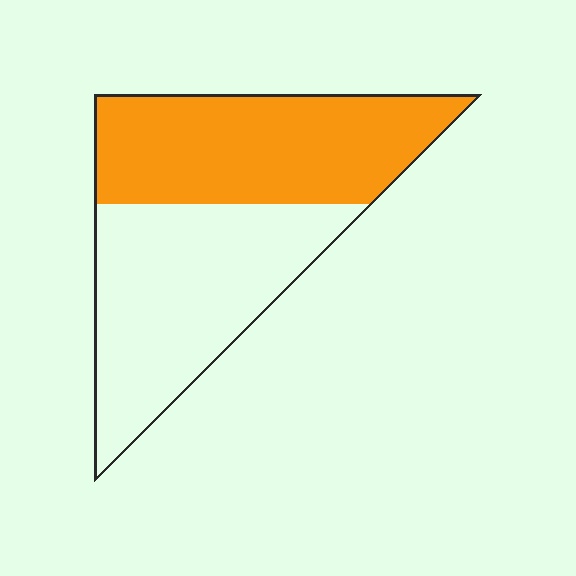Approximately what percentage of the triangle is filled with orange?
Approximately 50%.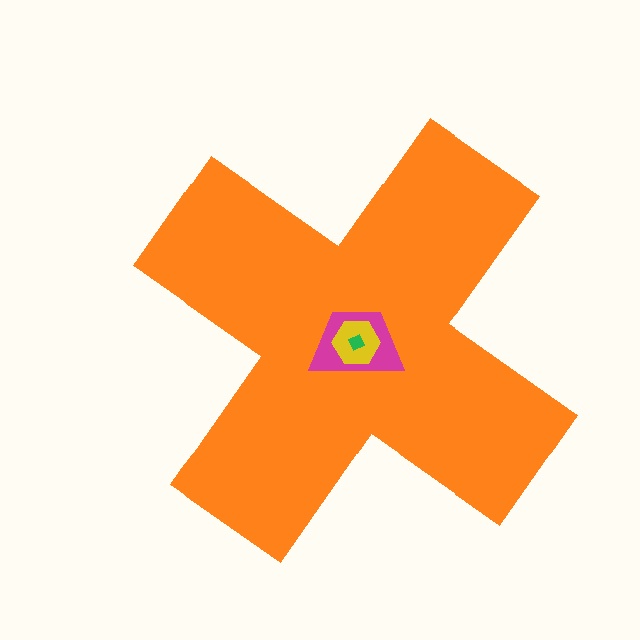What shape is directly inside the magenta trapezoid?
The yellow hexagon.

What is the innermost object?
The green square.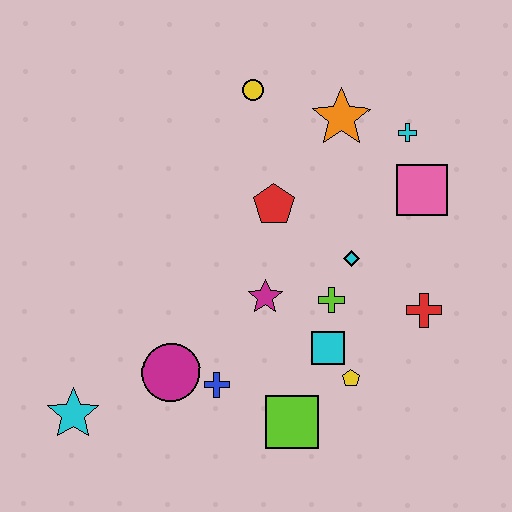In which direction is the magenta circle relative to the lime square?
The magenta circle is to the left of the lime square.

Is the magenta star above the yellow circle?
No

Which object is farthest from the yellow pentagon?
The yellow circle is farthest from the yellow pentagon.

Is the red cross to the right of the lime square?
Yes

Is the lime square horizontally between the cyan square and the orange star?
No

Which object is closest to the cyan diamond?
The lime cross is closest to the cyan diamond.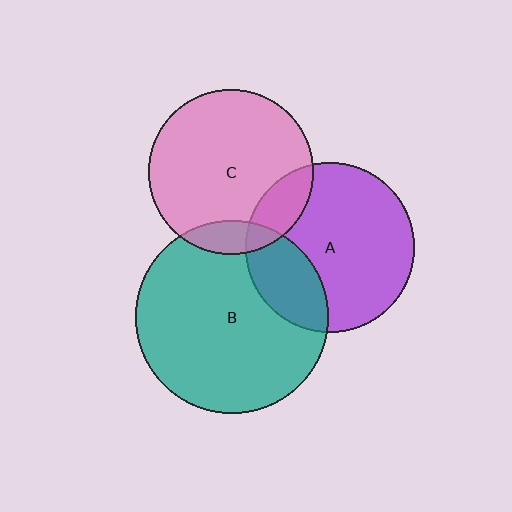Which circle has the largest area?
Circle B (teal).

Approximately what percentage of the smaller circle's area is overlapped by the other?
Approximately 15%.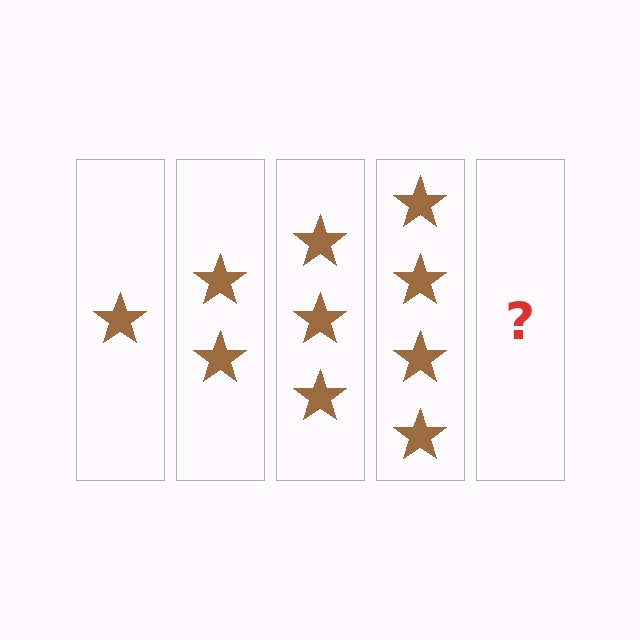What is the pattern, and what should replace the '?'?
The pattern is that each step adds one more star. The '?' should be 5 stars.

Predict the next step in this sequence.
The next step is 5 stars.